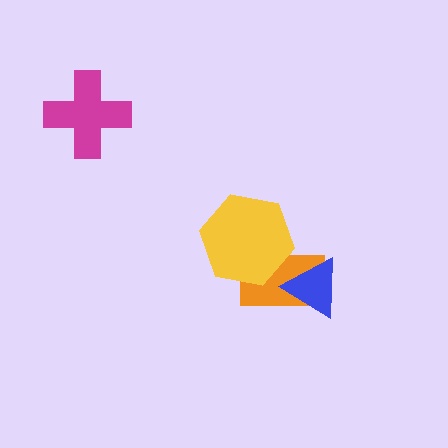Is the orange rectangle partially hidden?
Yes, it is partially covered by another shape.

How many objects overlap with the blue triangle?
1 object overlaps with the blue triangle.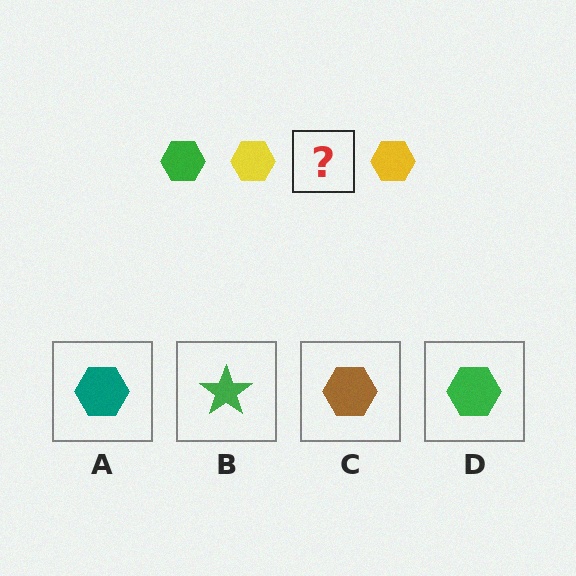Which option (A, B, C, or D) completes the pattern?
D.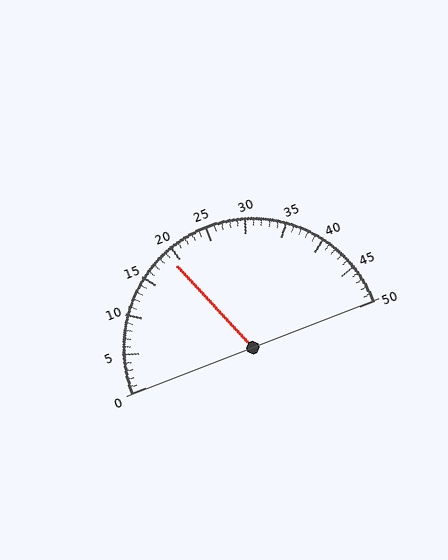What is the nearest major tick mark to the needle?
The nearest major tick mark is 20.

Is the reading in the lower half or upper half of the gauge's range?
The reading is in the lower half of the range (0 to 50).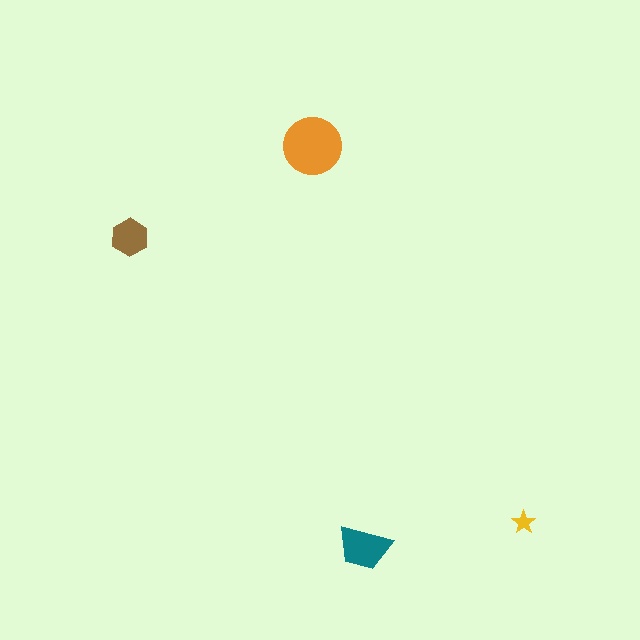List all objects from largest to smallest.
The orange circle, the teal trapezoid, the brown hexagon, the yellow star.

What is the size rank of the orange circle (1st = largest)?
1st.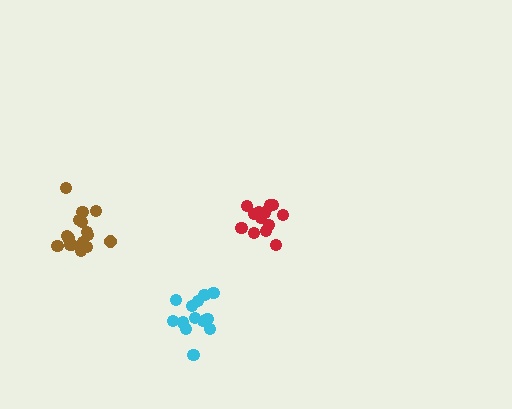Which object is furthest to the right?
The red cluster is rightmost.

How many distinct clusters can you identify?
There are 3 distinct clusters.